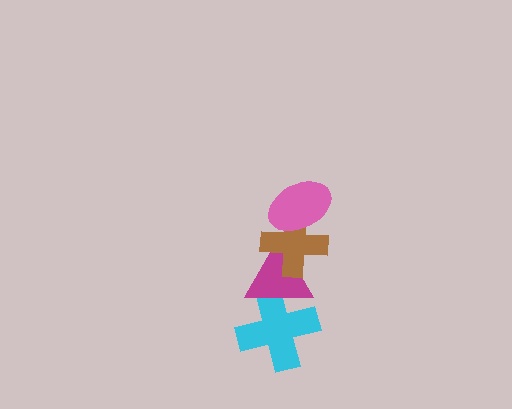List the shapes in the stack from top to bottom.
From top to bottom: the pink ellipse, the brown cross, the magenta triangle, the cyan cross.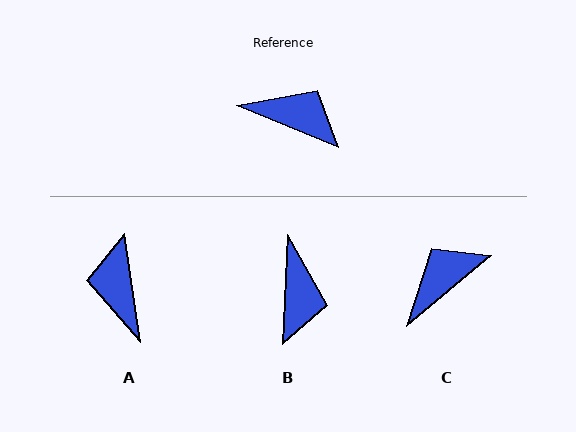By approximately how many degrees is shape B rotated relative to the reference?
Approximately 71 degrees clockwise.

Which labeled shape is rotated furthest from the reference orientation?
A, about 120 degrees away.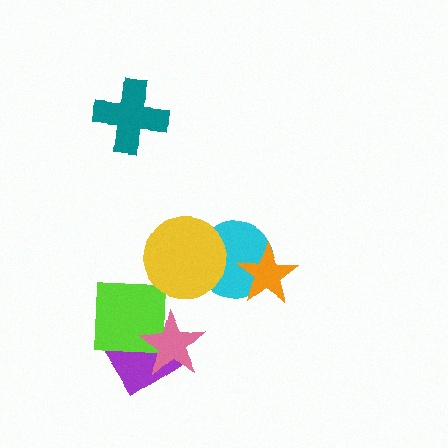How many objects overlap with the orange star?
1 object overlaps with the orange star.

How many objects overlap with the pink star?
2 objects overlap with the pink star.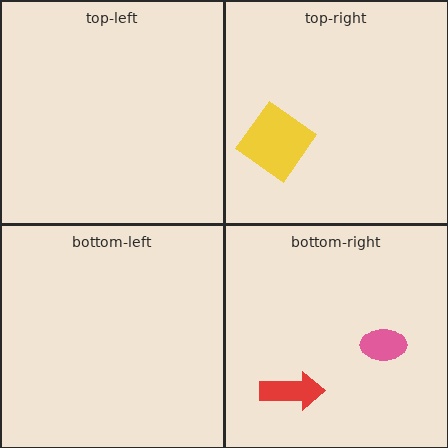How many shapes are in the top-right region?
1.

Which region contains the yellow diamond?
The top-right region.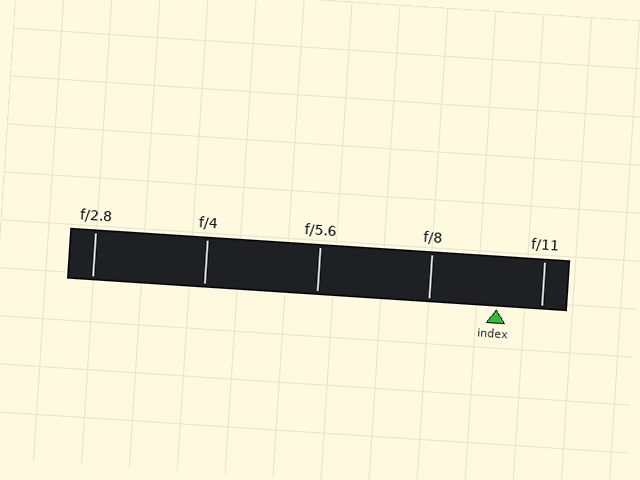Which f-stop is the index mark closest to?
The index mark is closest to f/11.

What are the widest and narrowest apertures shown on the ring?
The widest aperture shown is f/2.8 and the narrowest is f/11.